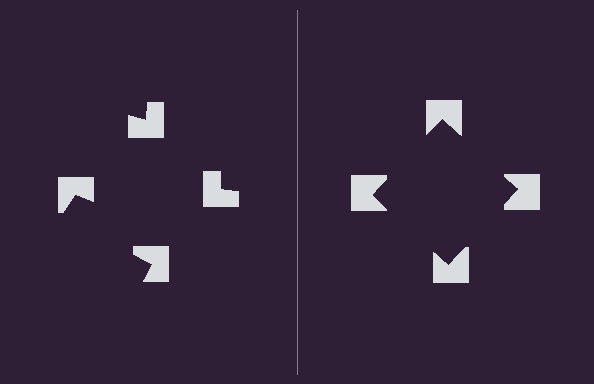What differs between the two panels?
The notched squares are positioned identically on both sides; only the wedge orientations differ. On the right they align to a square; on the left they are misaligned.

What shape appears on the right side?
An illusory square.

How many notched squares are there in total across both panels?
8 — 4 on each side.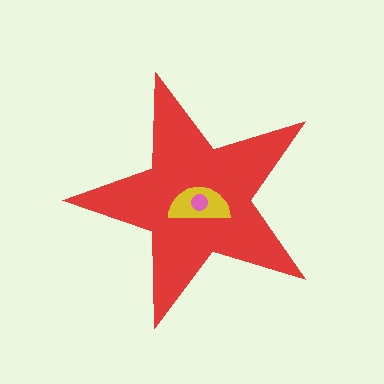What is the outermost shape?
The red star.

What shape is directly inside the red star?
The yellow semicircle.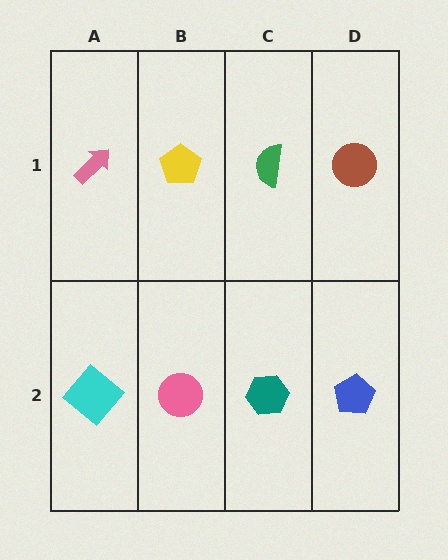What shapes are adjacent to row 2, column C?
A green semicircle (row 1, column C), a pink circle (row 2, column B), a blue pentagon (row 2, column D).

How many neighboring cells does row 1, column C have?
3.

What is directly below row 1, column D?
A blue pentagon.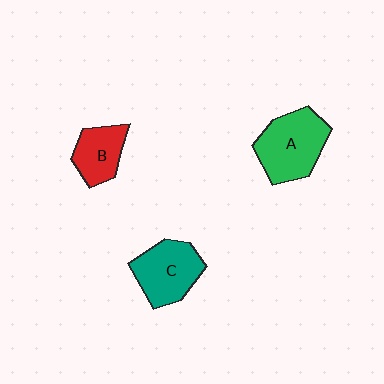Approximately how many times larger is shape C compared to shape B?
Approximately 1.4 times.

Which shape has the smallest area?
Shape B (red).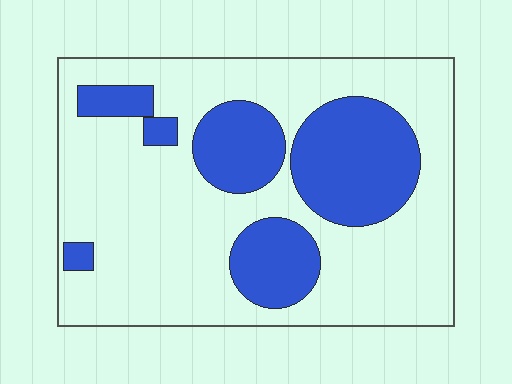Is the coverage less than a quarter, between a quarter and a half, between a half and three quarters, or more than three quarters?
Between a quarter and a half.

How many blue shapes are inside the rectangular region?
6.